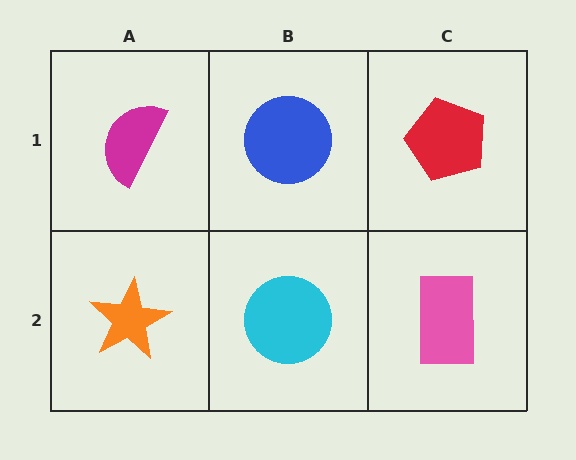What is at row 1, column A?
A magenta semicircle.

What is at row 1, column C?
A red pentagon.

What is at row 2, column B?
A cyan circle.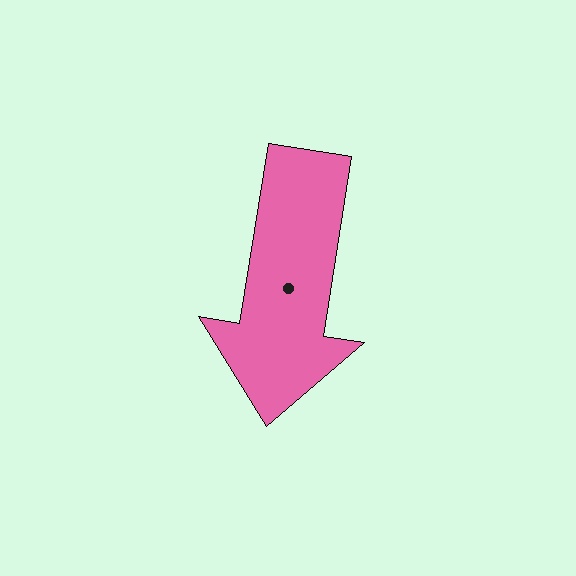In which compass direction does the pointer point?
South.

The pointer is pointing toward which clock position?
Roughly 6 o'clock.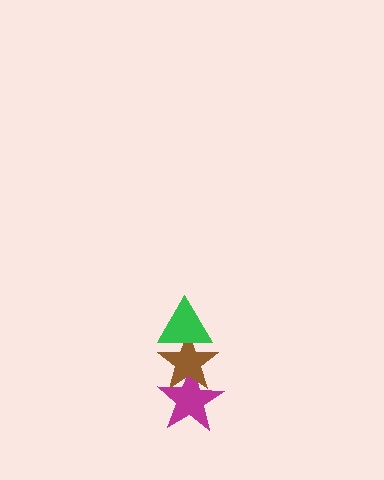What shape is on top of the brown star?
The green triangle is on top of the brown star.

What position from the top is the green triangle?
The green triangle is 1st from the top.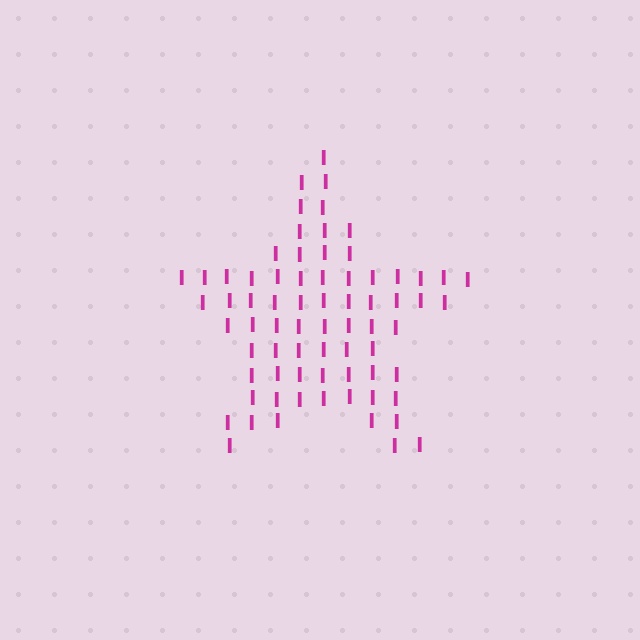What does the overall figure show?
The overall figure shows a star.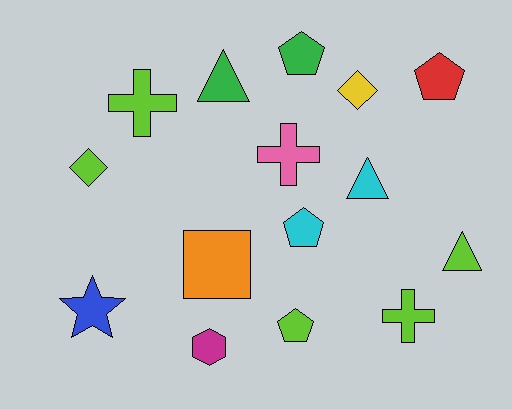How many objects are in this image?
There are 15 objects.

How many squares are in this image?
There is 1 square.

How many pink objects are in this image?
There is 1 pink object.